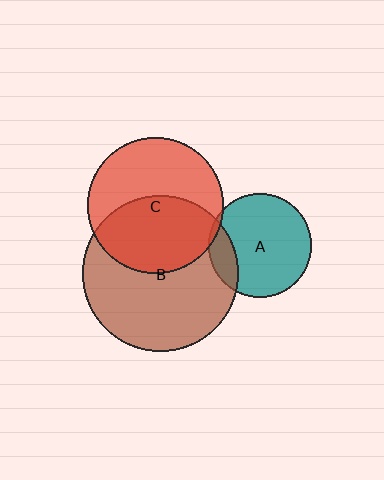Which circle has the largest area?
Circle B (brown).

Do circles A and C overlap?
Yes.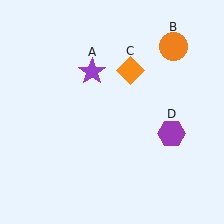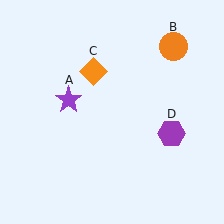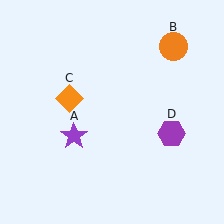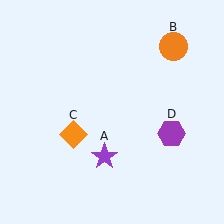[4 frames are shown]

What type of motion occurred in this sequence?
The purple star (object A), orange diamond (object C) rotated counterclockwise around the center of the scene.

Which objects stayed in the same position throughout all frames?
Orange circle (object B) and purple hexagon (object D) remained stationary.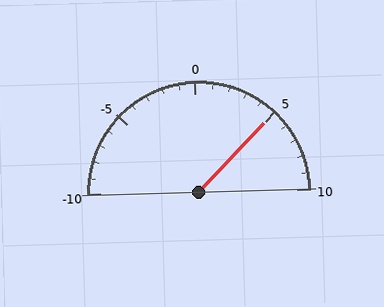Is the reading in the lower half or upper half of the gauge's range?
The reading is in the upper half of the range (-10 to 10).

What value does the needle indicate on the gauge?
The needle indicates approximately 5.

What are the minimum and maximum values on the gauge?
The gauge ranges from -10 to 10.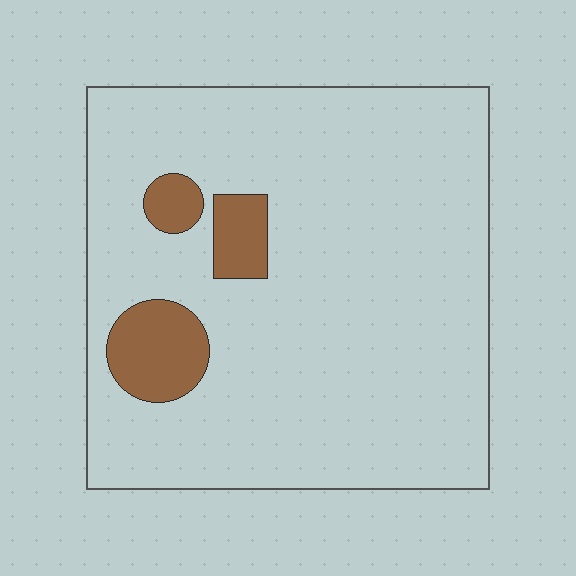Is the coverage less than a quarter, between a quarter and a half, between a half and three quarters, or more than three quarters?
Less than a quarter.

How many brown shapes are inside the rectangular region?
3.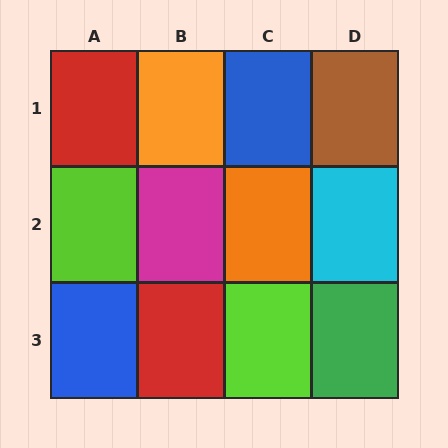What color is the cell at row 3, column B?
Red.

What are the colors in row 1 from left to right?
Red, orange, blue, brown.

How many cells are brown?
1 cell is brown.